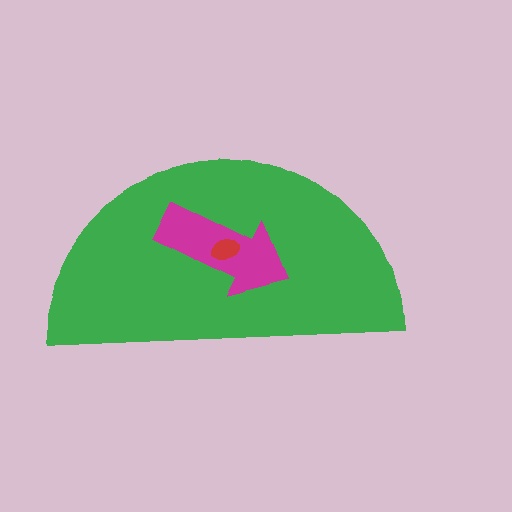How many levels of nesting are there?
3.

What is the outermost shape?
The green semicircle.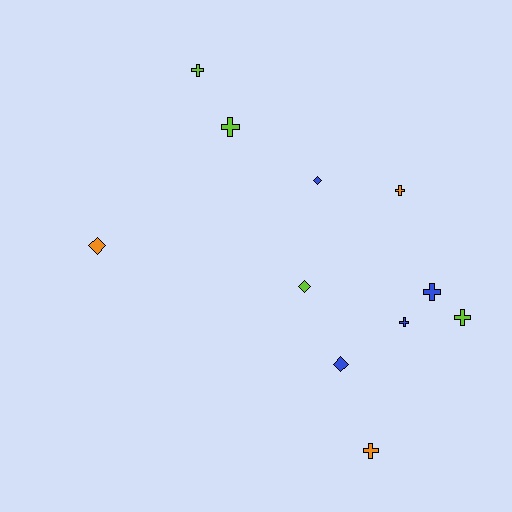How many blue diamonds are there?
There are 2 blue diamonds.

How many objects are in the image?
There are 11 objects.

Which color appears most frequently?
Blue, with 4 objects.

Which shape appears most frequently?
Cross, with 7 objects.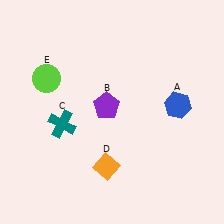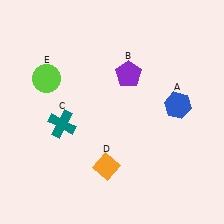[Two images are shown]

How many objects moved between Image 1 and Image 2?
1 object moved between the two images.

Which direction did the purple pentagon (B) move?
The purple pentagon (B) moved up.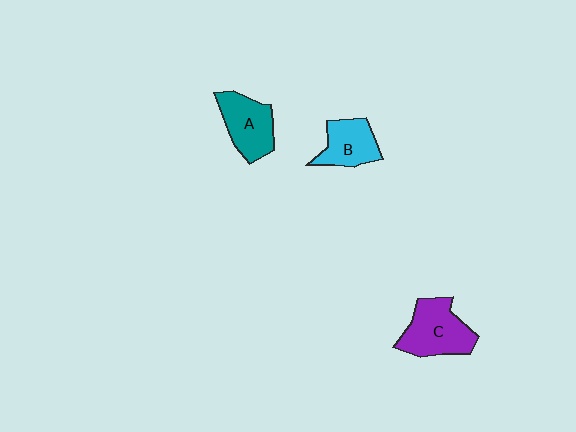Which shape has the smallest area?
Shape B (cyan).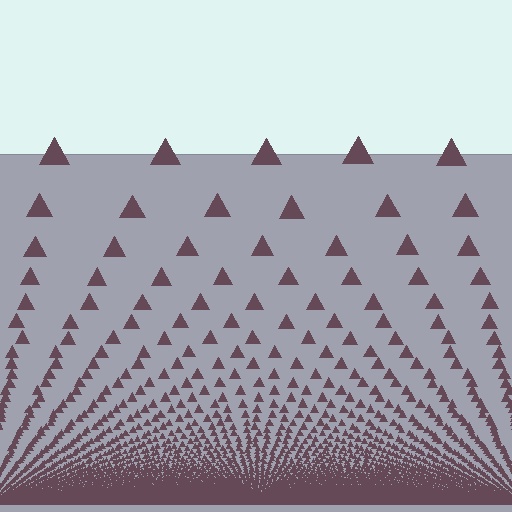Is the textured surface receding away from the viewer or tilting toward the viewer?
The surface appears to tilt toward the viewer. Texture elements get larger and sparser toward the top.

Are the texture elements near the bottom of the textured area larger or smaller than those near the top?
Smaller. The gradient is inverted — elements near the bottom are smaller and denser.